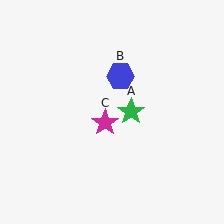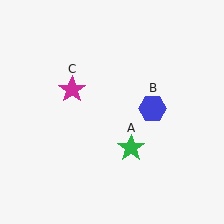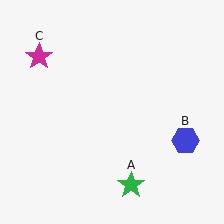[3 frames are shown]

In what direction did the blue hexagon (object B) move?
The blue hexagon (object B) moved down and to the right.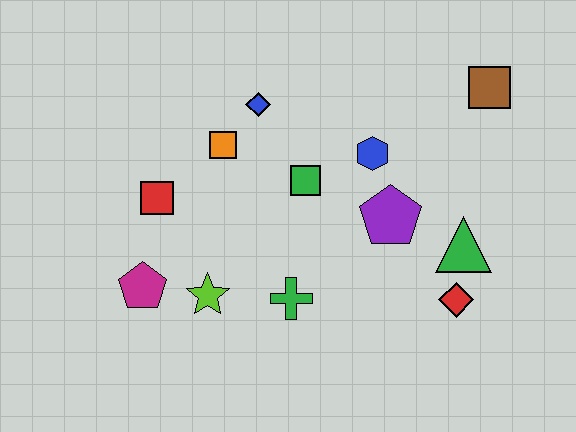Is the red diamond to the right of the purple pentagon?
Yes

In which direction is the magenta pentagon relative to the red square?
The magenta pentagon is below the red square.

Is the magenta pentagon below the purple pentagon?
Yes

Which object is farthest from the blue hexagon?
The magenta pentagon is farthest from the blue hexagon.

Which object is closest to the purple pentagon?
The blue hexagon is closest to the purple pentagon.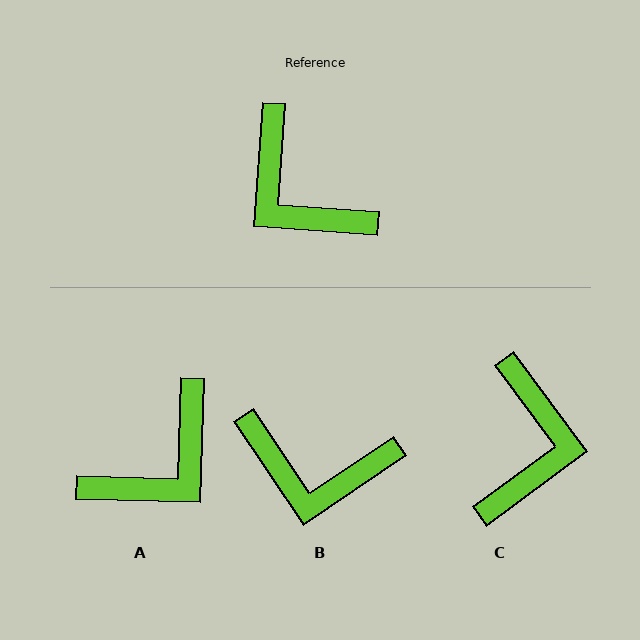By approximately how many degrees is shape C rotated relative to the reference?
Approximately 130 degrees counter-clockwise.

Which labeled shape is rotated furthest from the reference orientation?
C, about 130 degrees away.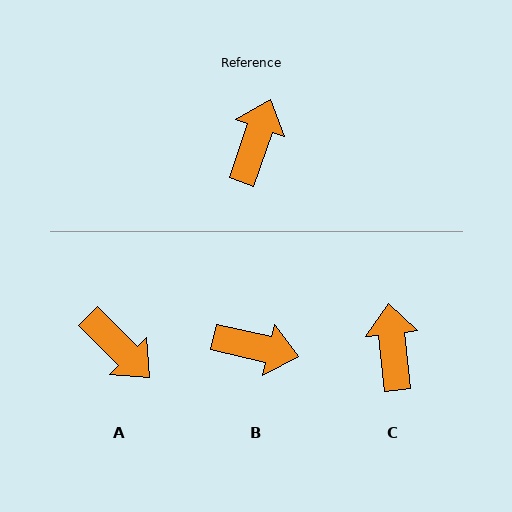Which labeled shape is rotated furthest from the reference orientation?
A, about 116 degrees away.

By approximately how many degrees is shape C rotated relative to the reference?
Approximately 25 degrees counter-clockwise.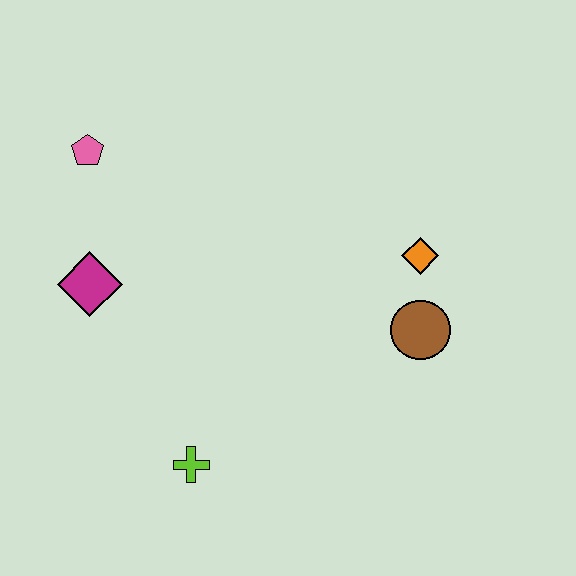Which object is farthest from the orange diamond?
The pink pentagon is farthest from the orange diamond.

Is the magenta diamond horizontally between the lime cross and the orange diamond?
No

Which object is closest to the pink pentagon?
The magenta diamond is closest to the pink pentagon.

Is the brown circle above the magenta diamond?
No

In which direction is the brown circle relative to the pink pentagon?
The brown circle is to the right of the pink pentagon.